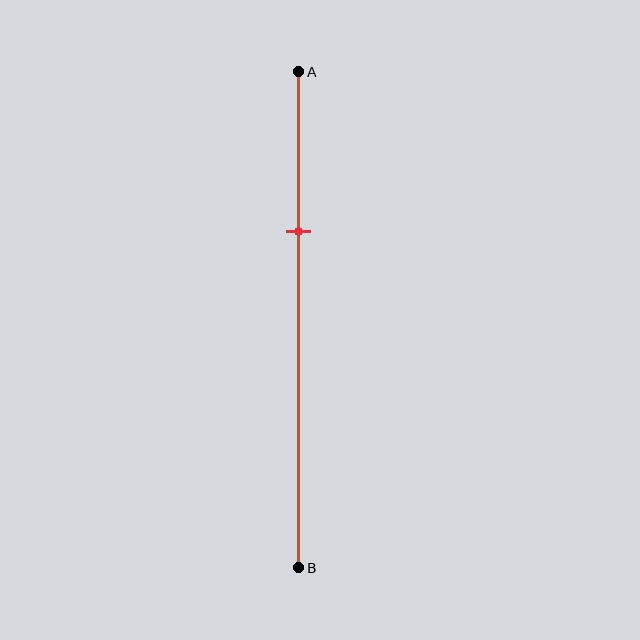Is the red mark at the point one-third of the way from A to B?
Yes, the mark is approximately at the one-third point.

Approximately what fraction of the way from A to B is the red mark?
The red mark is approximately 30% of the way from A to B.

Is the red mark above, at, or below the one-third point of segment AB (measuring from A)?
The red mark is approximately at the one-third point of segment AB.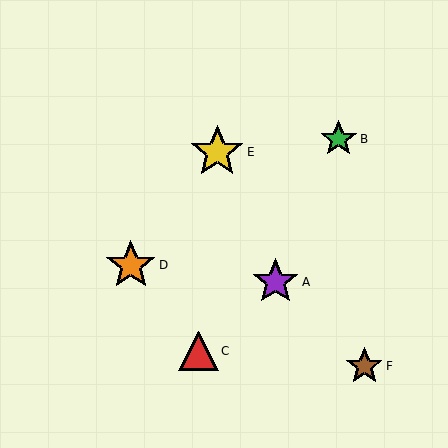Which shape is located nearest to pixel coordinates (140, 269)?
The orange star (labeled D) at (131, 265) is nearest to that location.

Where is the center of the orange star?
The center of the orange star is at (131, 265).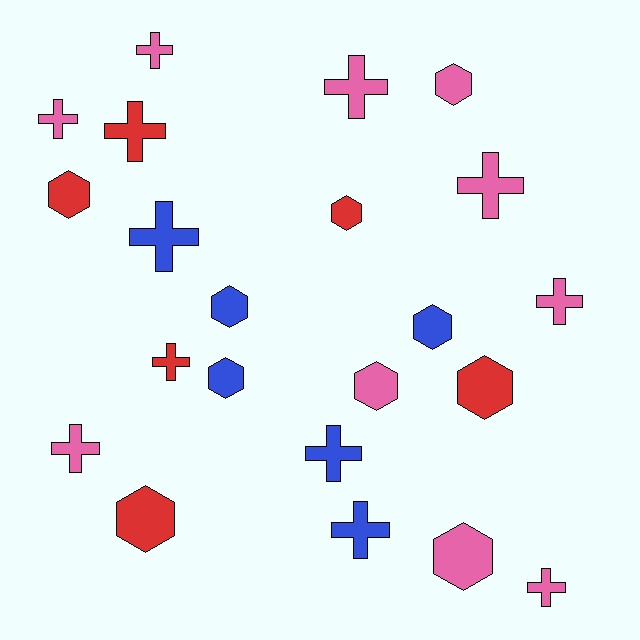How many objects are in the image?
There are 22 objects.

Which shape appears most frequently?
Cross, with 12 objects.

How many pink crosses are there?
There are 7 pink crosses.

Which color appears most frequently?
Pink, with 10 objects.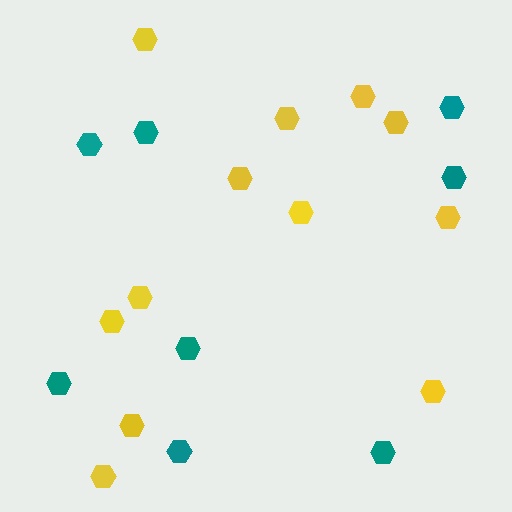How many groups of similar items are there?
There are 2 groups: one group of yellow hexagons (12) and one group of teal hexagons (8).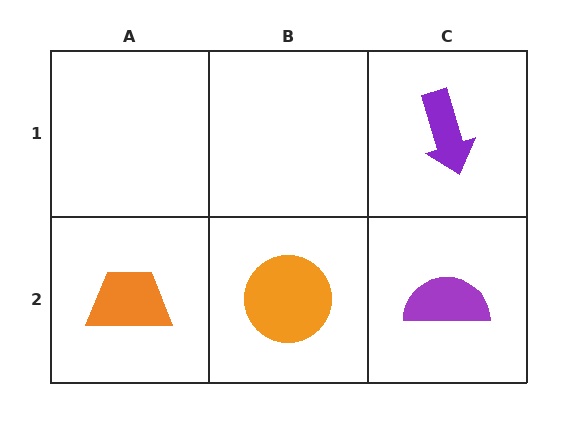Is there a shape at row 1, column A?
No, that cell is empty.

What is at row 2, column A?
An orange trapezoid.